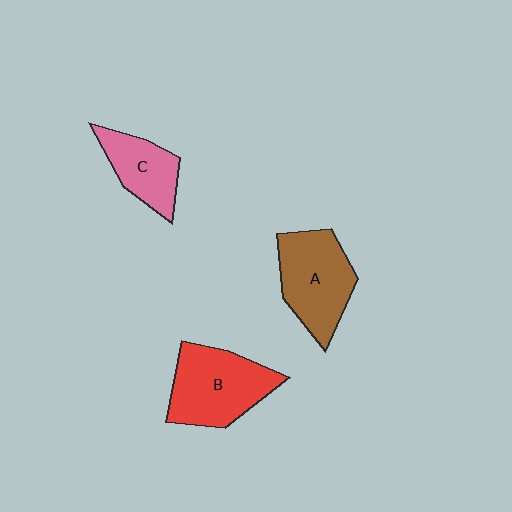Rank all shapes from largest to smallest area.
From largest to smallest: B (red), A (brown), C (pink).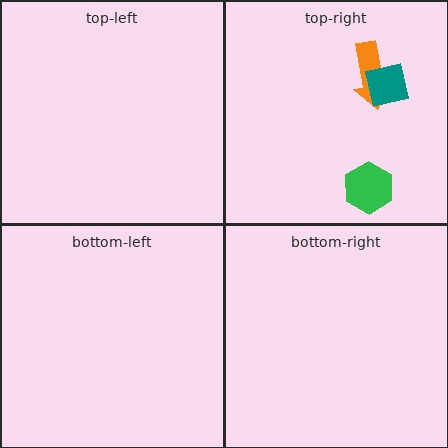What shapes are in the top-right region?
The green hexagon, the orange arrow, the teal square.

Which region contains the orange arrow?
The top-right region.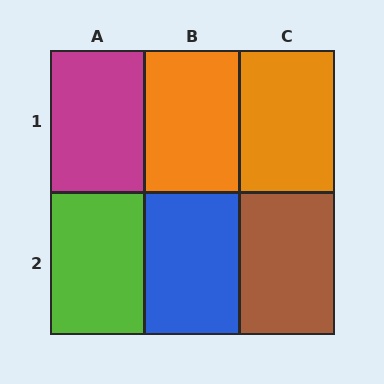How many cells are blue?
1 cell is blue.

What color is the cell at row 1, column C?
Orange.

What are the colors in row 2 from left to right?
Lime, blue, brown.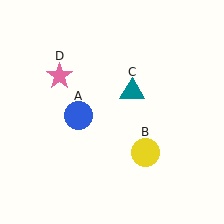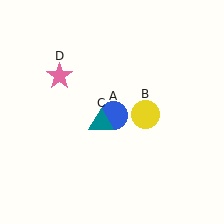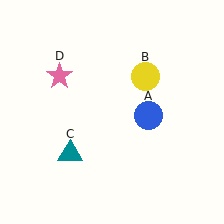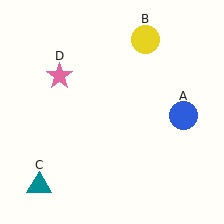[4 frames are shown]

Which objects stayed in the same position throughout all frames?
Pink star (object D) remained stationary.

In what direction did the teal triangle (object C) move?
The teal triangle (object C) moved down and to the left.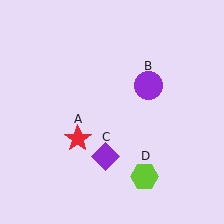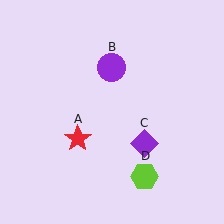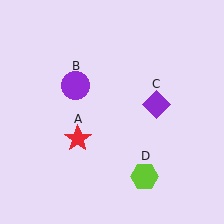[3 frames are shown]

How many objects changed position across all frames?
2 objects changed position: purple circle (object B), purple diamond (object C).